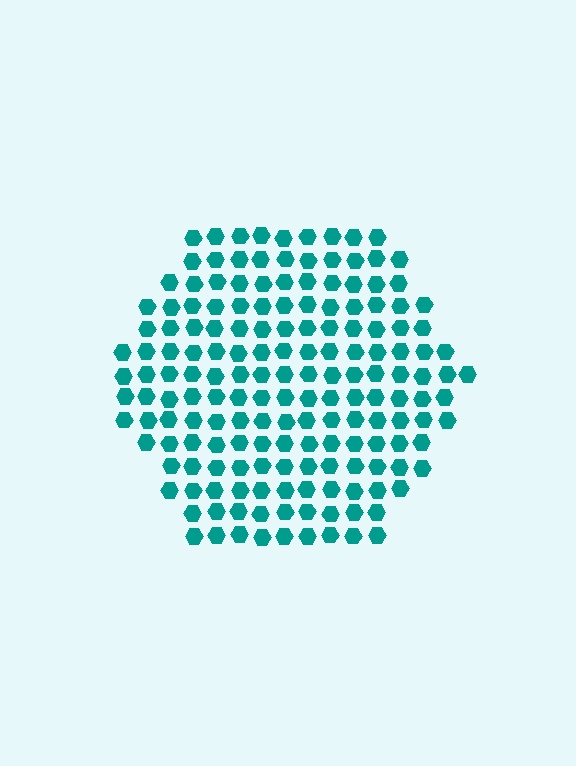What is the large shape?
The large shape is a hexagon.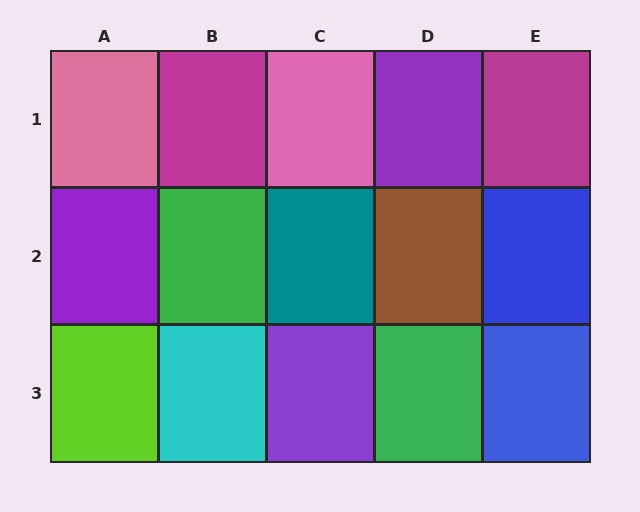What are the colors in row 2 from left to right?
Purple, green, teal, brown, blue.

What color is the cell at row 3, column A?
Lime.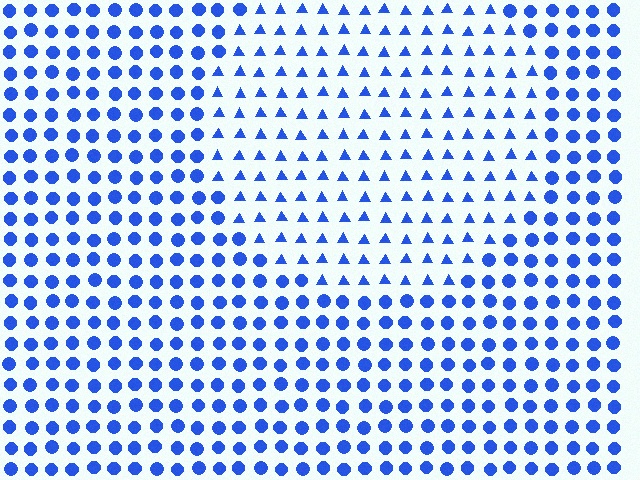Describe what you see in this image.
The image is filled with small blue elements arranged in a uniform grid. A circle-shaped region contains triangles, while the surrounding area contains circles. The boundary is defined purely by the change in element shape.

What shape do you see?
I see a circle.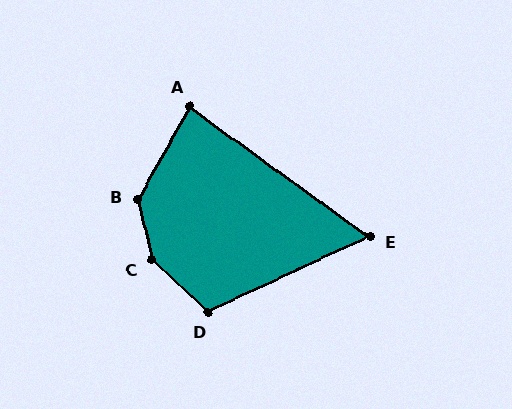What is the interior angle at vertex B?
Approximately 138 degrees (obtuse).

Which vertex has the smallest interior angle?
E, at approximately 61 degrees.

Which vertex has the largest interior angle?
C, at approximately 146 degrees.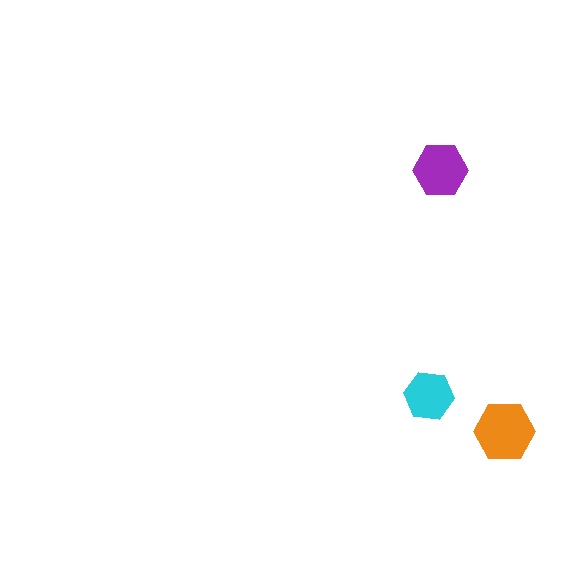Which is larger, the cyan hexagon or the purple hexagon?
The purple one.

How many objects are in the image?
There are 3 objects in the image.